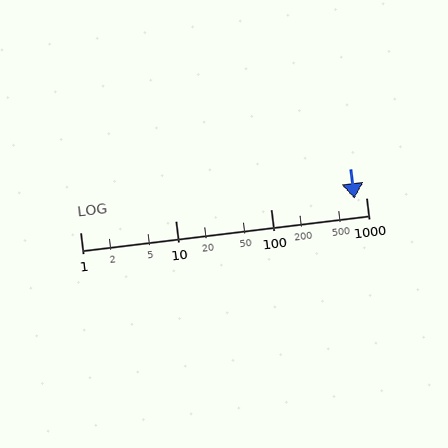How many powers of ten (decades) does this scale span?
The scale spans 3 decades, from 1 to 1000.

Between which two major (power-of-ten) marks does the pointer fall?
The pointer is between 100 and 1000.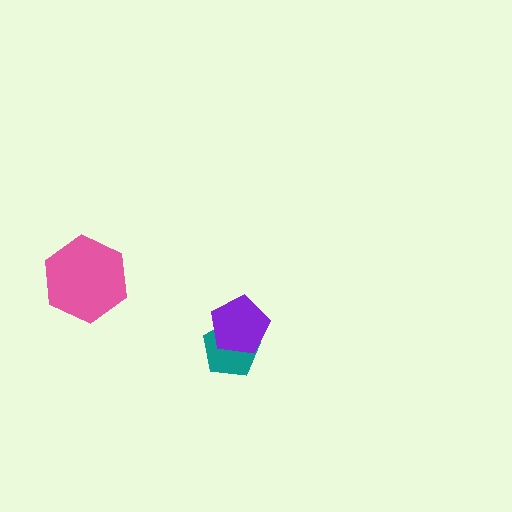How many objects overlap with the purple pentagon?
1 object overlaps with the purple pentagon.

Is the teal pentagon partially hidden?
Yes, it is partially covered by another shape.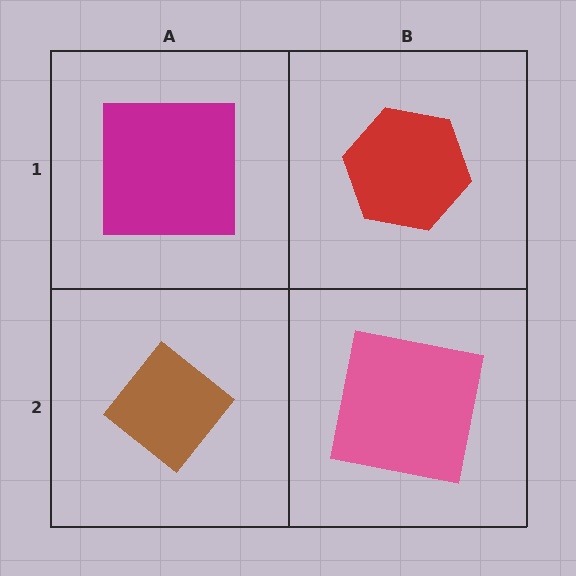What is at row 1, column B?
A red hexagon.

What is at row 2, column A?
A brown diamond.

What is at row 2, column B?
A pink square.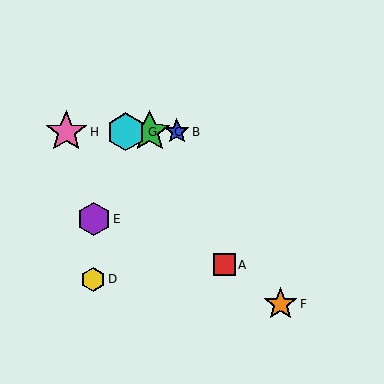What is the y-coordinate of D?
Object D is at y≈279.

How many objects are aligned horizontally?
4 objects (B, C, G, H) are aligned horizontally.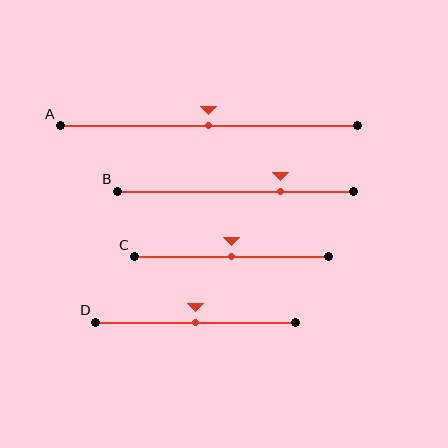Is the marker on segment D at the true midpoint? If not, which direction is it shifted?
Yes, the marker on segment D is at the true midpoint.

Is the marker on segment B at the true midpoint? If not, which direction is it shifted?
No, the marker on segment B is shifted to the right by about 19% of the segment length.